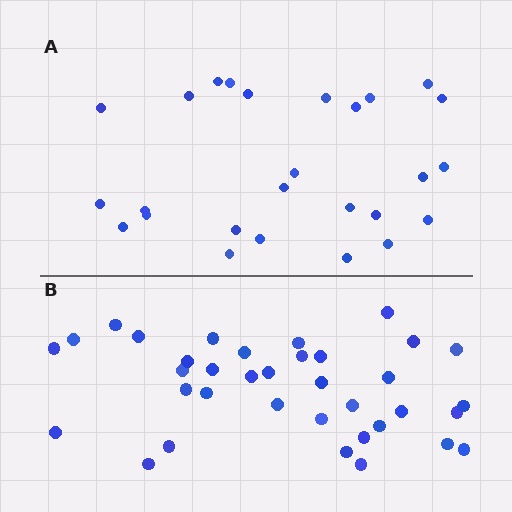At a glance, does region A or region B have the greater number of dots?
Region B (the bottom region) has more dots.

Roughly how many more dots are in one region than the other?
Region B has roughly 10 or so more dots than region A.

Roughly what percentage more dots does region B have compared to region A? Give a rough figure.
About 40% more.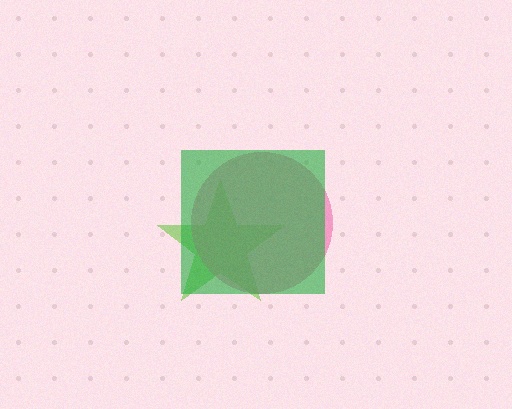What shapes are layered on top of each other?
The layered shapes are: a lime star, a pink circle, a green square.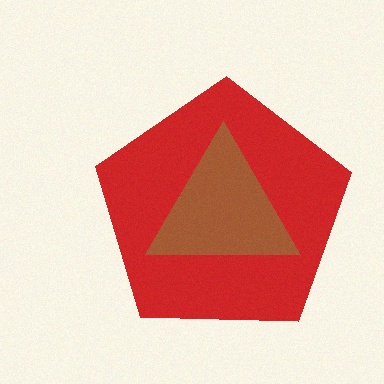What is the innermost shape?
The brown triangle.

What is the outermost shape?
The red pentagon.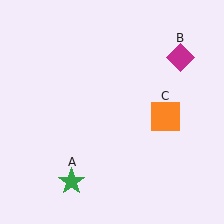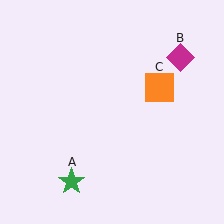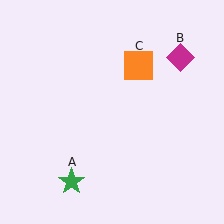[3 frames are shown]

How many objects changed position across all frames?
1 object changed position: orange square (object C).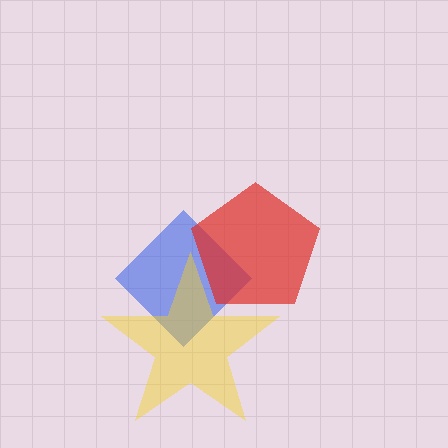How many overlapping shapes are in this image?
There are 3 overlapping shapes in the image.